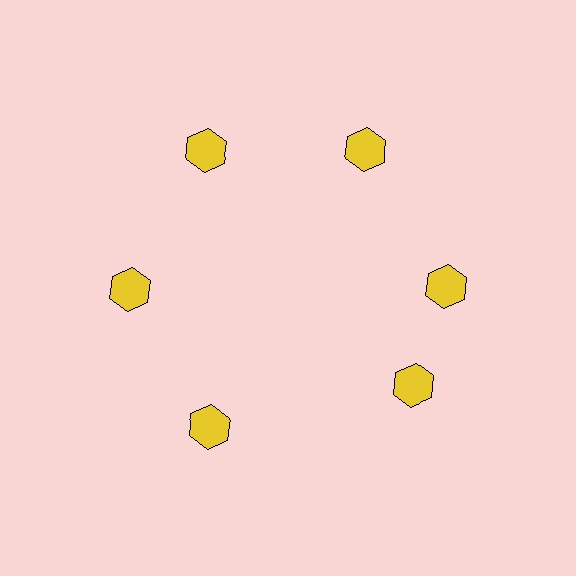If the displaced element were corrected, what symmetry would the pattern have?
It would have 6-fold rotational symmetry — the pattern would map onto itself every 60 degrees.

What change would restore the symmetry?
The symmetry would be restored by rotating it back into even spacing with its neighbors so that all 6 hexagons sit at equal angles and equal distance from the center.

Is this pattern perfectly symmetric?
No. The 6 yellow hexagons are arranged in a ring, but one element near the 5 o'clock position is rotated out of alignment along the ring, breaking the 6-fold rotational symmetry.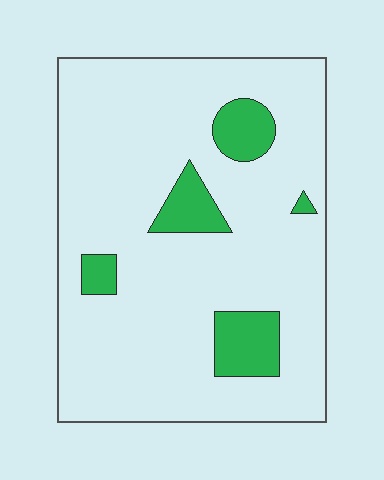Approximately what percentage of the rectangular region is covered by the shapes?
Approximately 15%.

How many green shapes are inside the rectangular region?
5.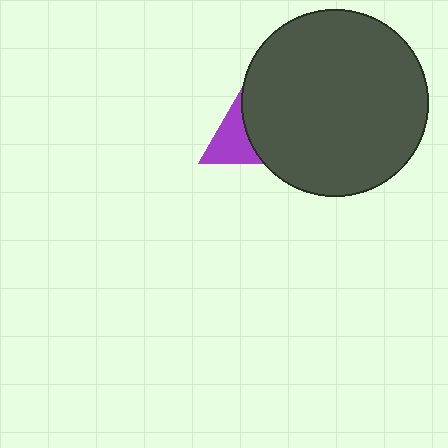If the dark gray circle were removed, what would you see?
You would see the complete purple triangle.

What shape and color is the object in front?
The object in front is a dark gray circle.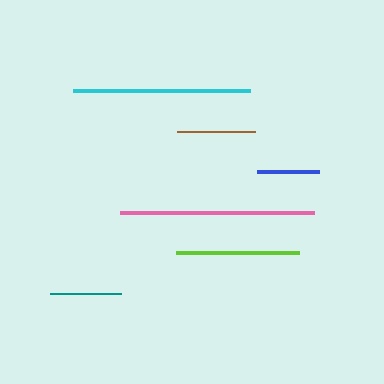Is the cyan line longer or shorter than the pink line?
The pink line is longer than the cyan line.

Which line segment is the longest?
The pink line is the longest at approximately 194 pixels.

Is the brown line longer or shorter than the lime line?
The lime line is longer than the brown line.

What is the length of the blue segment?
The blue segment is approximately 62 pixels long.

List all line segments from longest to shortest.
From longest to shortest: pink, cyan, lime, brown, teal, blue.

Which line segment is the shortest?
The blue line is the shortest at approximately 62 pixels.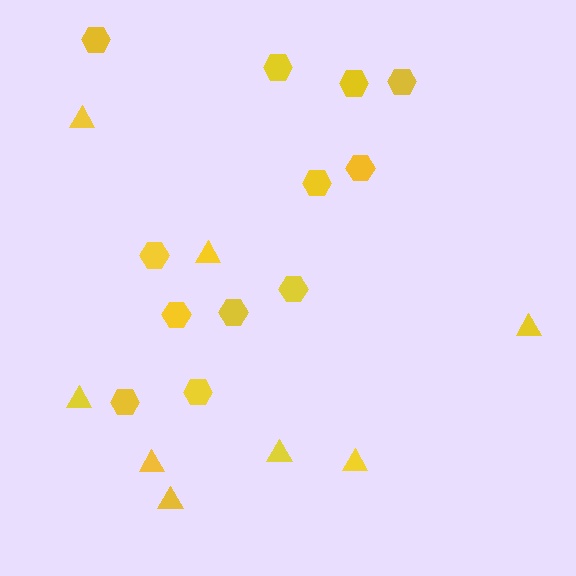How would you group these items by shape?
There are 2 groups: one group of hexagons (12) and one group of triangles (8).